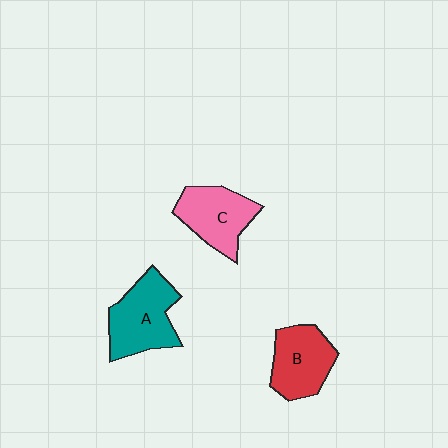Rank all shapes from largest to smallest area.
From largest to smallest: A (teal), C (pink), B (red).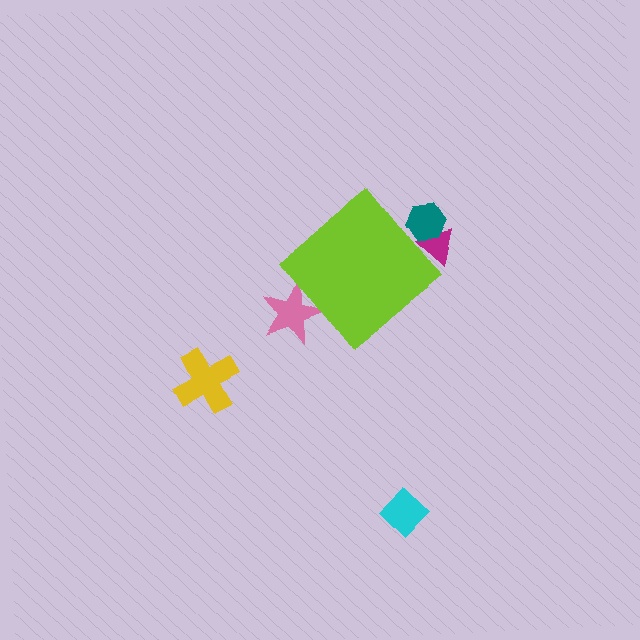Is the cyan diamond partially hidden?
No, the cyan diamond is fully visible.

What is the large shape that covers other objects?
A lime diamond.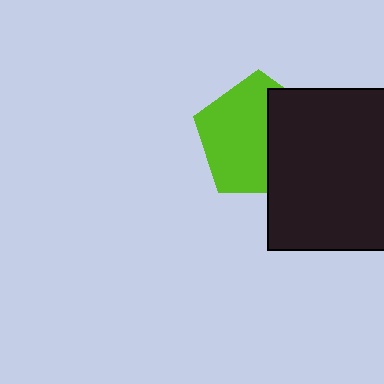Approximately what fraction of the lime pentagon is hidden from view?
Roughly 39% of the lime pentagon is hidden behind the black rectangle.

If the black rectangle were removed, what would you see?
You would see the complete lime pentagon.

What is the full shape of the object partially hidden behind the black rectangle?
The partially hidden object is a lime pentagon.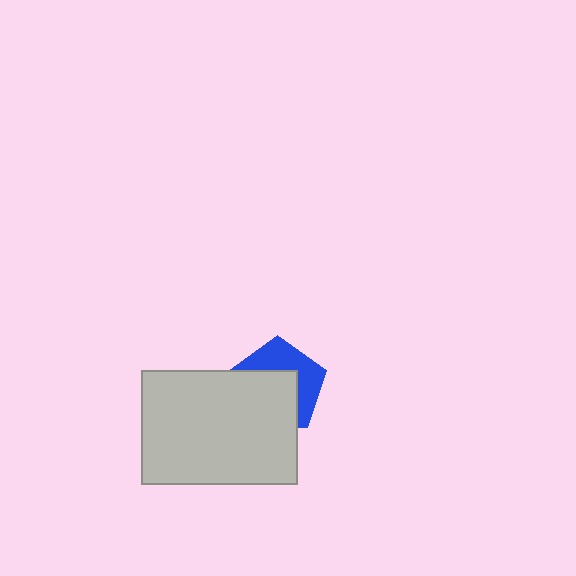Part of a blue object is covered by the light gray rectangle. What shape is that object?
It is a pentagon.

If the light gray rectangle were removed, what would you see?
You would see the complete blue pentagon.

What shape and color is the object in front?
The object in front is a light gray rectangle.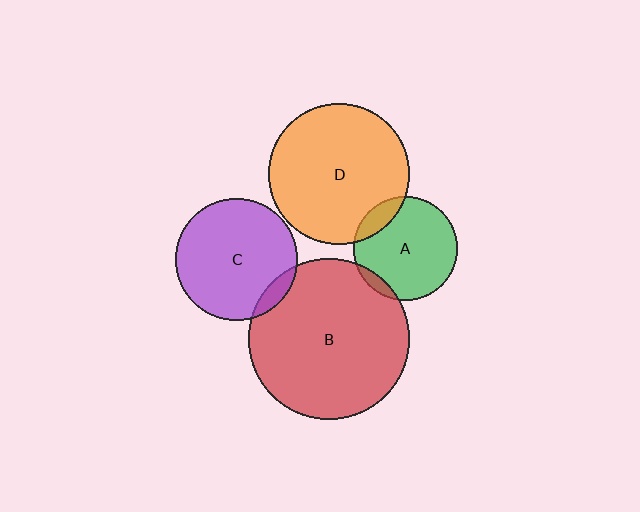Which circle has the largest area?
Circle B (red).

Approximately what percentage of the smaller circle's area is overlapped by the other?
Approximately 10%.